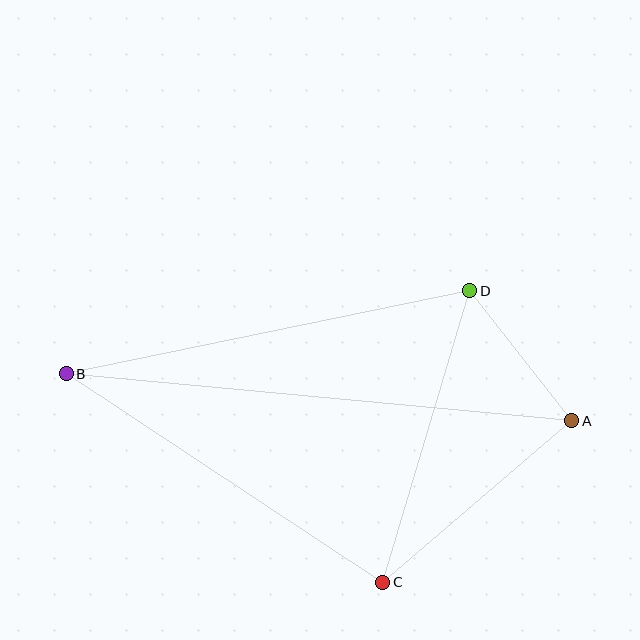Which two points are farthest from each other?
Points A and B are farthest from each other.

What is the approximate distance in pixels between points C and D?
The distance between C and D is approximately 304 pixels.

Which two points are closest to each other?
Points A and D are closest to each other.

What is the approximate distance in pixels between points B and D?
The distance between B and D is approximately 412 pixels.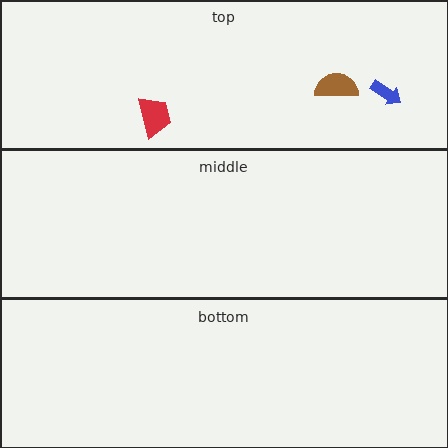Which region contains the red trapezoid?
The top region.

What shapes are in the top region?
The red trapezoid, the blue arrow, the brown semicircle.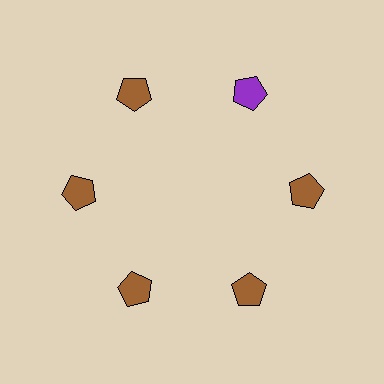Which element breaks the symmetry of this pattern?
The purple pentagon at roughly the 1 o'clock position breaks the symmetry. All other shapes are brown pentagons.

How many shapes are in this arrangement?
There are 6 shapes arranged in a ring pattern.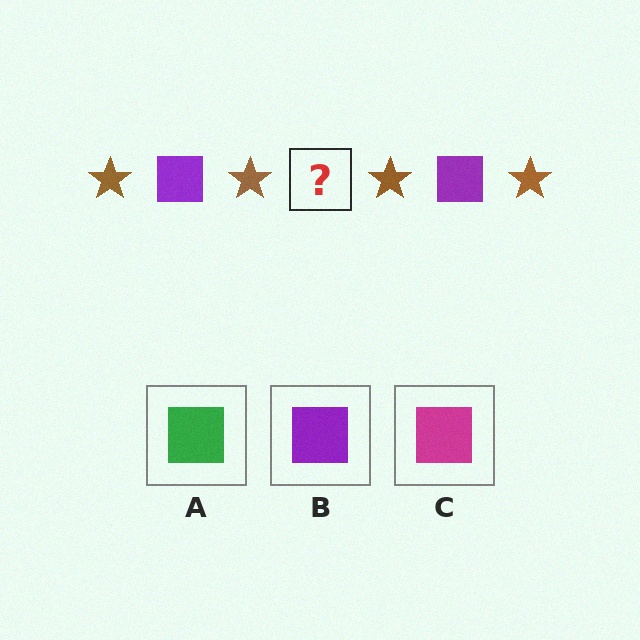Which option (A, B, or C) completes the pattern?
B.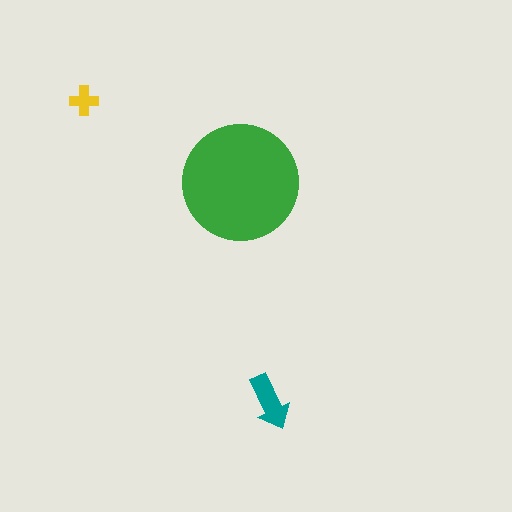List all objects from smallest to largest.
The yellow cross, the teal arrow, the green circle.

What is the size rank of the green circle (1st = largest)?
1st.